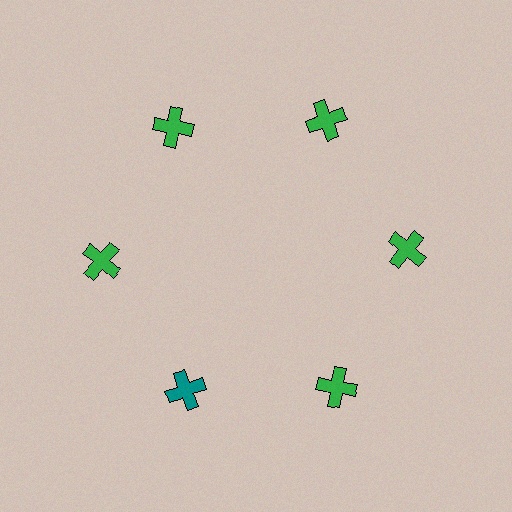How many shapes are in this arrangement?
There are 6 shapes arranged in a ring pattern.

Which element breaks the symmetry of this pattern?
The teal cross at roughly the 7 o'clock position breaks the symmetry. All other shapes are green crosses.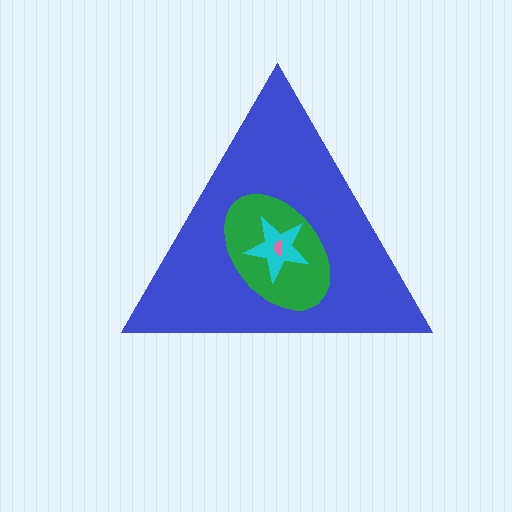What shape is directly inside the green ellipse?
The cyan star.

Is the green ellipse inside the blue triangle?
Yes.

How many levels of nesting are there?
4.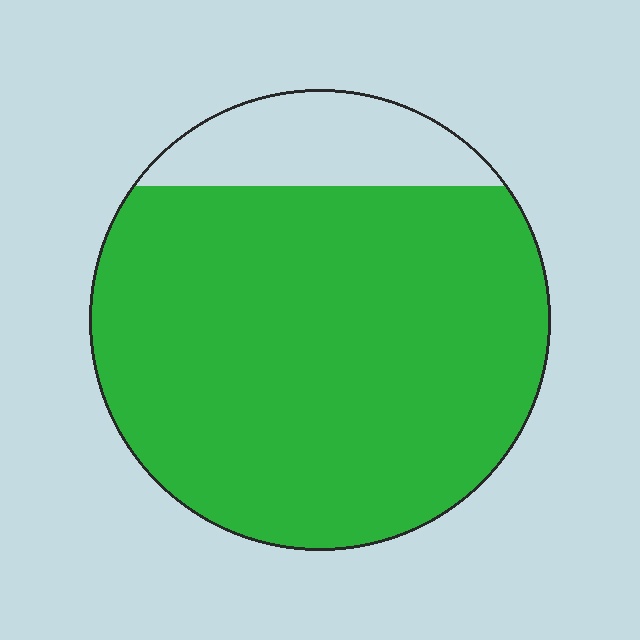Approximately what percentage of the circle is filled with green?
Approximately 85%.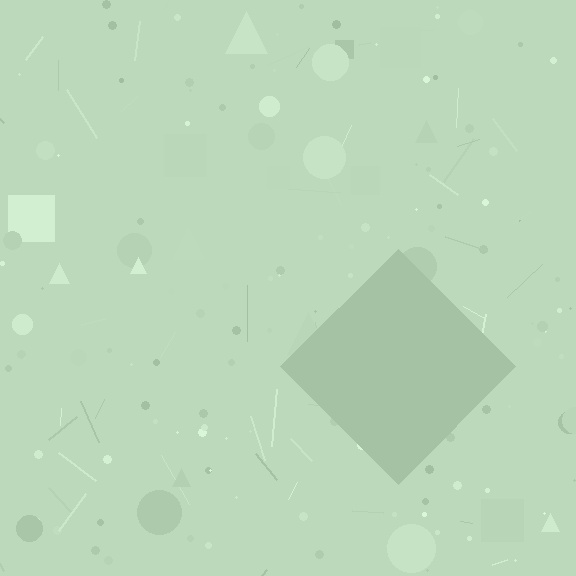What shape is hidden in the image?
A diamond is hidden in the image.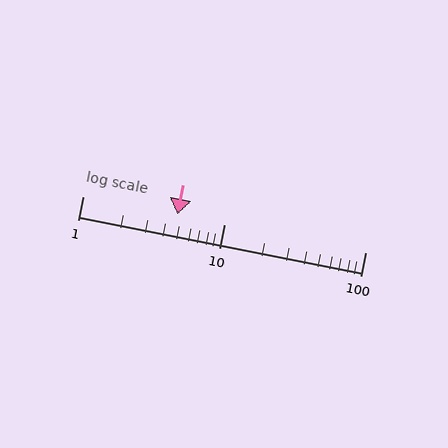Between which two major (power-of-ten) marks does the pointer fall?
The pointer is between 1 and 10.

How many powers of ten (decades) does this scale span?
The scale spans 2 decades, from 1 to 100.